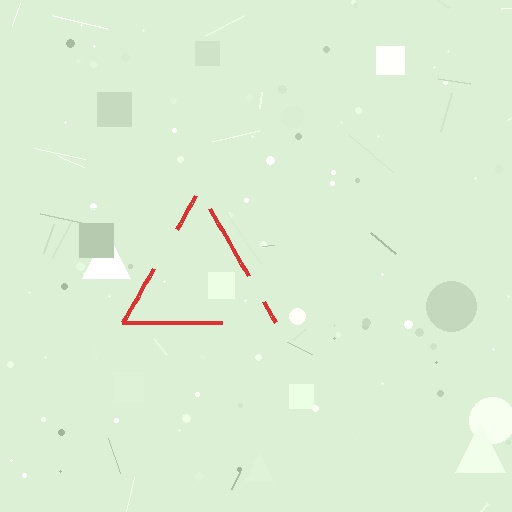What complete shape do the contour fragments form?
The contour fragments form a triangle.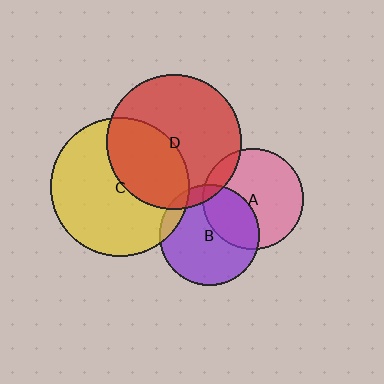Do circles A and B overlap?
Yes.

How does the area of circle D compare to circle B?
Approximately 1.8 times.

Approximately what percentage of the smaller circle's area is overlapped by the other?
Approximately 35%.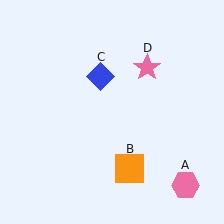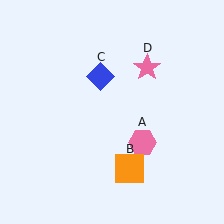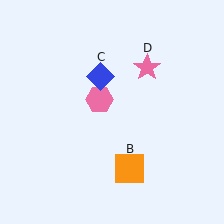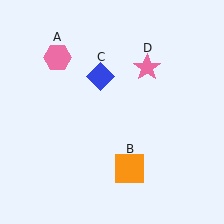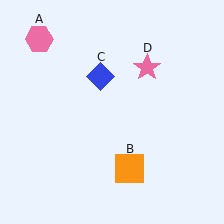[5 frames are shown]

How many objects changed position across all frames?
1 object changed position: pink hexagon (object A).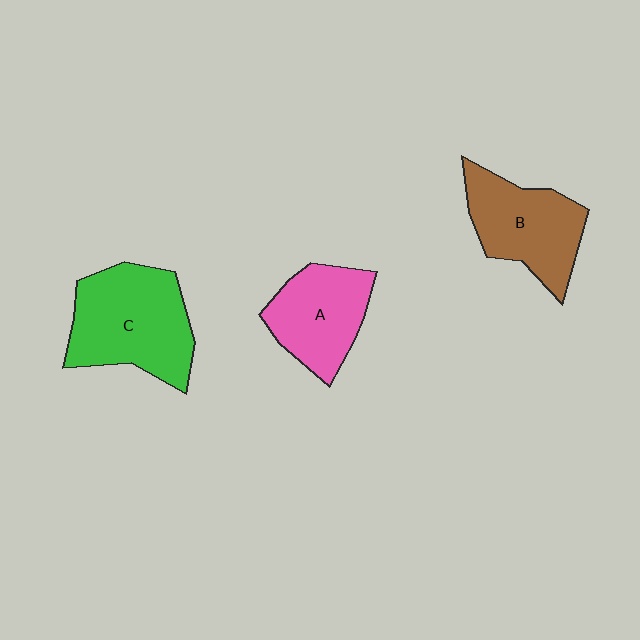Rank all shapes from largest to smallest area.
From largest to smallest: C (green), B (brown), A (pink).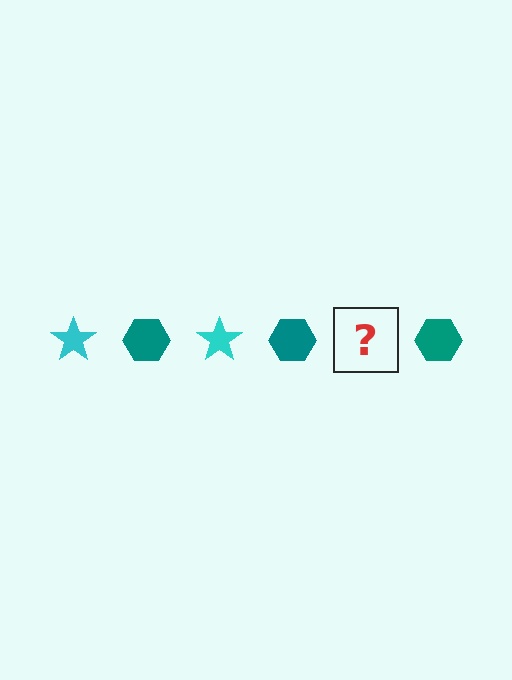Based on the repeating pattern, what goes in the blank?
The blank should be a cyan star.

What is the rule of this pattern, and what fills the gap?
The rule is that the pattern alternates between cyan star and teal hexagon. The gap should be filled with a cyan star.